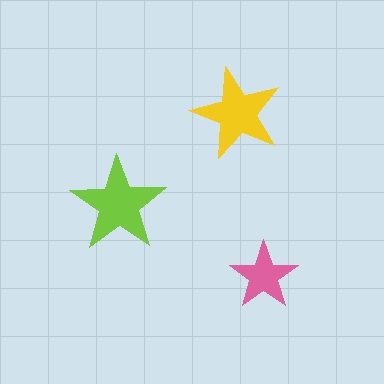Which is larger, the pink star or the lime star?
The lime one.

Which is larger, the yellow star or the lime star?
The lime one.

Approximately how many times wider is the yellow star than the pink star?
About 1.5 times wider.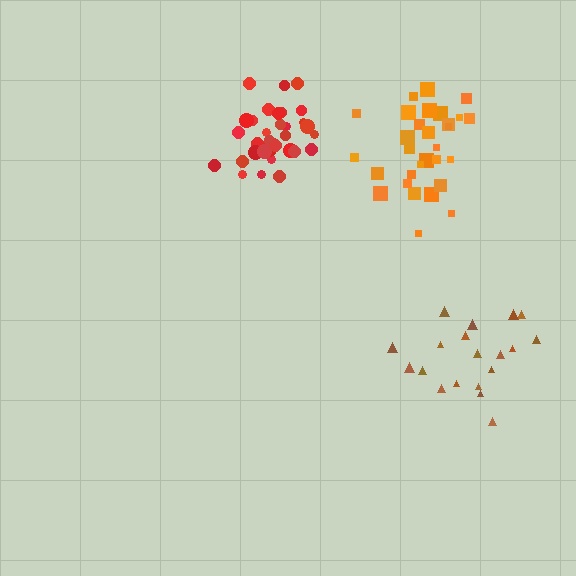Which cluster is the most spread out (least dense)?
Brown.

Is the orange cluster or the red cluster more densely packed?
Red.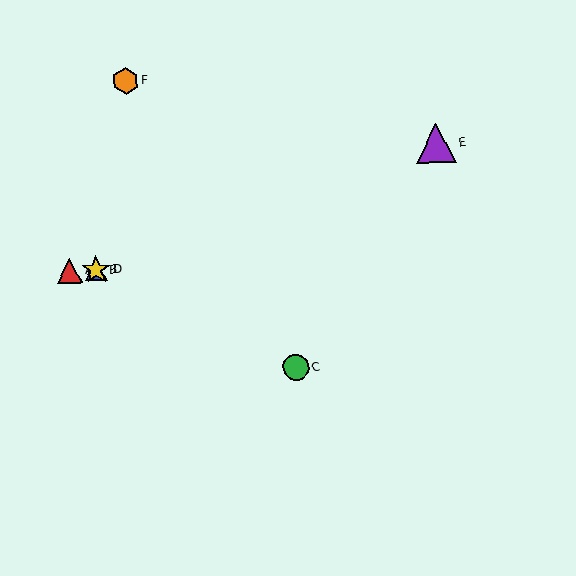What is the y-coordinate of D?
Object D is at y≈270.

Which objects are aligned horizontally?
Objects A, B, D are aligned horizontally.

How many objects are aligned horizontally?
3 objects (A, B, D) are aligned horizontally.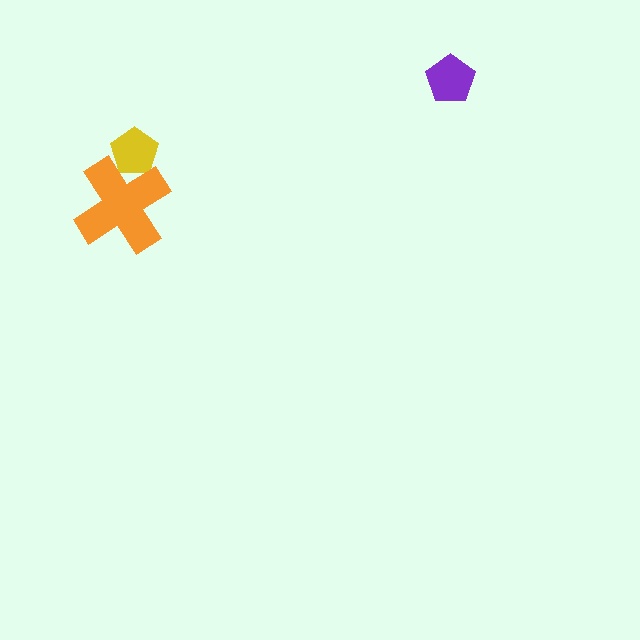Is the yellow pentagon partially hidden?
Yes, it is partially covered by another shape.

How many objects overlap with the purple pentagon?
0 objects overlap with the purple pentagon.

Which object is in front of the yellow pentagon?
The orange cross is in front of the yellow pentagon.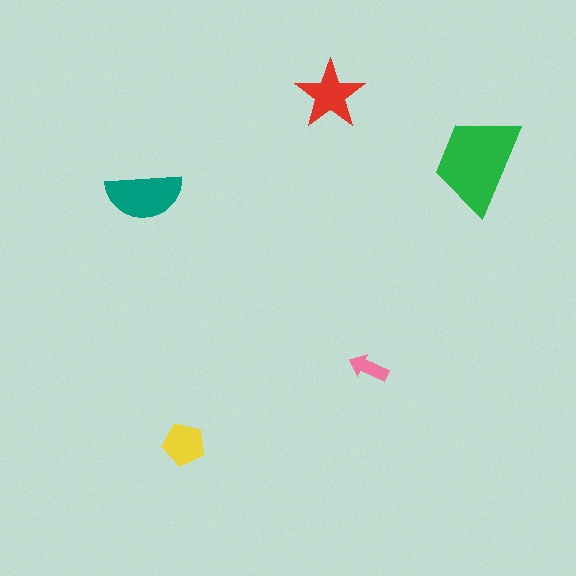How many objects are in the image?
There are 5 objects in the image.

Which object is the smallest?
The pink arrow.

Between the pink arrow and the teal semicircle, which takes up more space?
The teal semicircle.